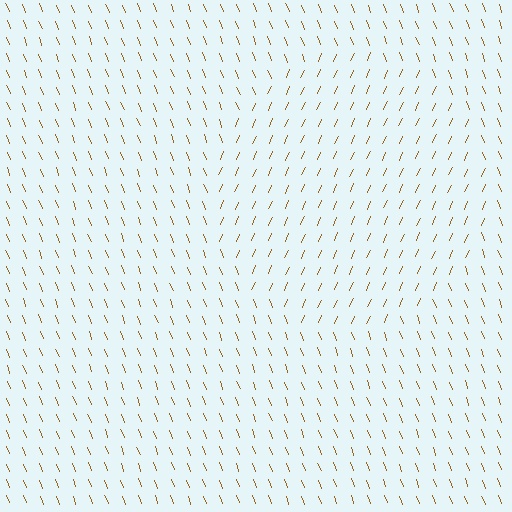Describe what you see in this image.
The image is filled with small brown line segments. A circle region in the image has lines oriented differently from the surrounding lines, creating a visible texture boundary.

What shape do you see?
I see a circle.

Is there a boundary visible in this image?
Yes, there is a texture boundary formed by a change in line orientation.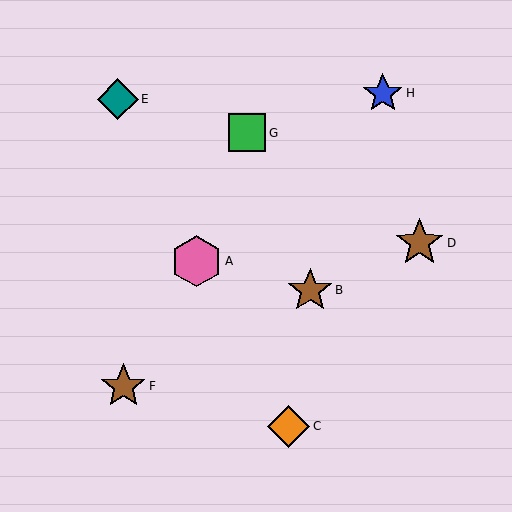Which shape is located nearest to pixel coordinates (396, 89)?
The blue star (labeled H) at (383, 93) is nearest to that location.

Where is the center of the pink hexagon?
The center of the pink hexagon is at (196, 261).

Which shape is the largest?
The pink hexagon (labeled A) is the largest.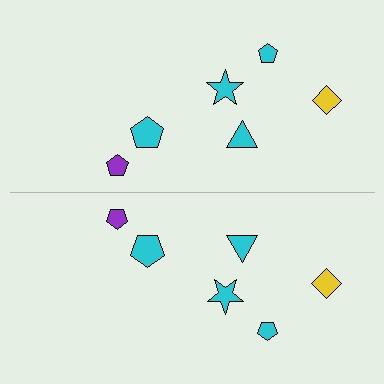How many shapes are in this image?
There are 12 shapes in this image.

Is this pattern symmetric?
Yes, this pattern has bilateral (reflection) symmetry.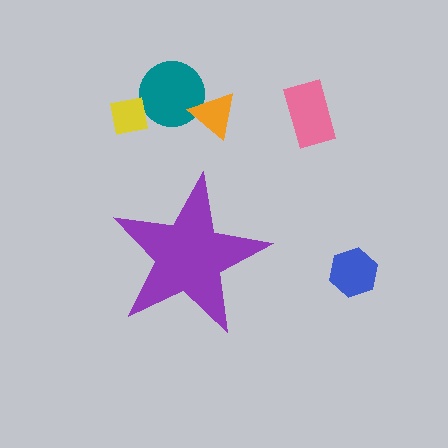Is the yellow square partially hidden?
No, the yellow square is fully visible.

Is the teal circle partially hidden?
No, the teal circle is fully visible.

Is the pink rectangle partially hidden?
No, the pink rectangle is fully visible.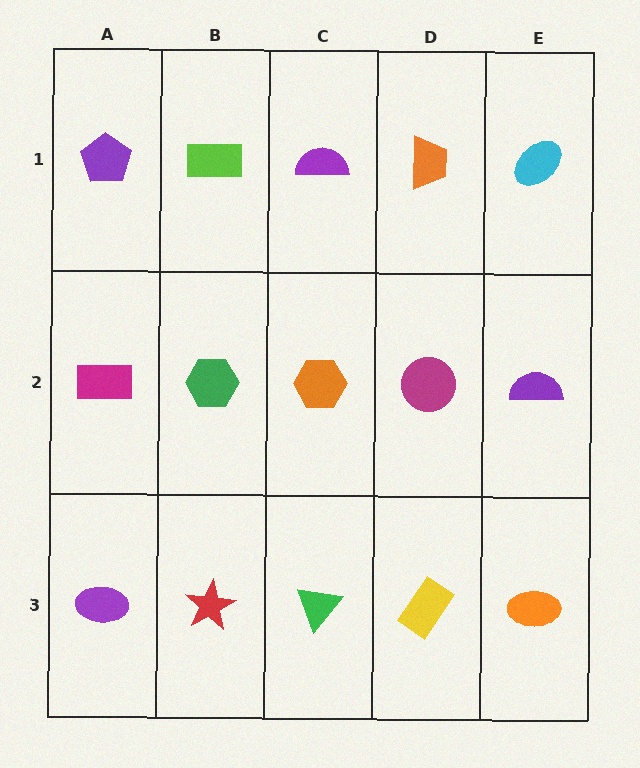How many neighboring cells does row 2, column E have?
3.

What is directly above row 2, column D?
An orange trapezoid.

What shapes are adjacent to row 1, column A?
A magenta rectangle (row 2, column A), a lime rectangle (row 1, column B).